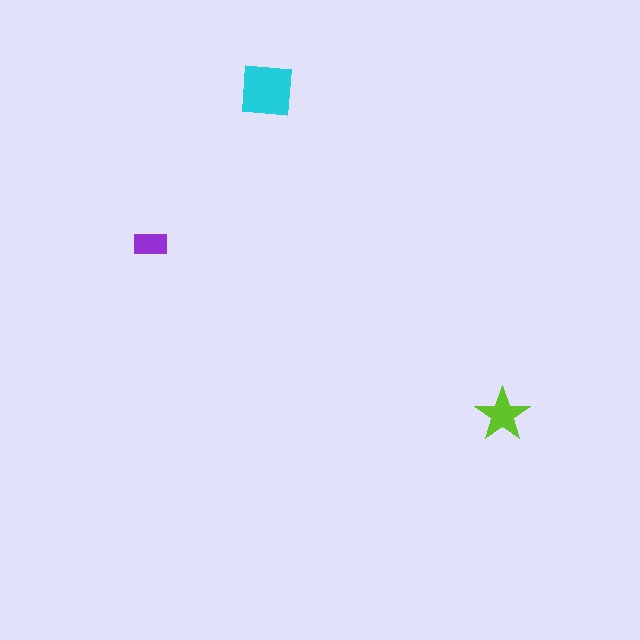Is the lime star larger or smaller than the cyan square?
Smaller.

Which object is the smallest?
The purple rectangle.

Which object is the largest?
The cyan square.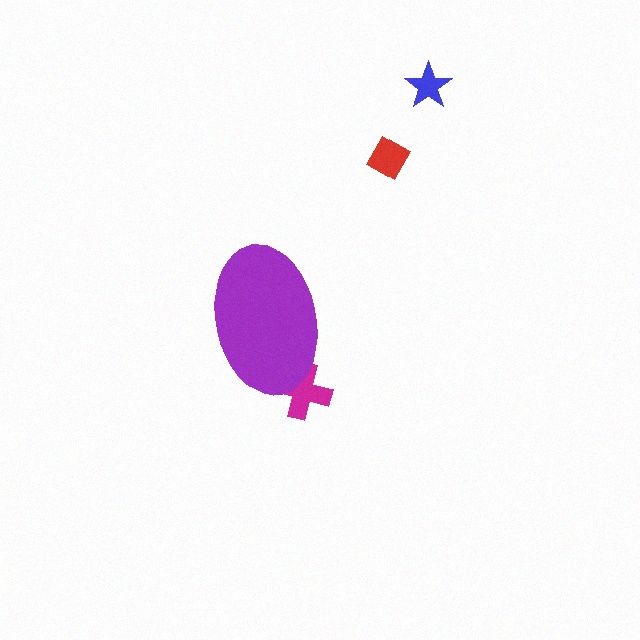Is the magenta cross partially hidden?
Yes, the magenta cross is partially hidden behind the purple ellipse.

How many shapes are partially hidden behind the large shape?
1 shape is partially hidden.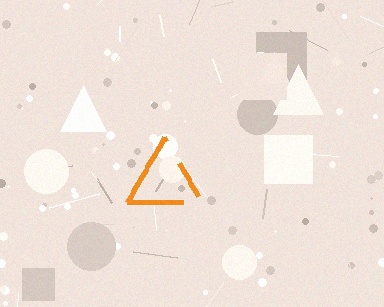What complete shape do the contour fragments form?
The contour fragments form a triangle.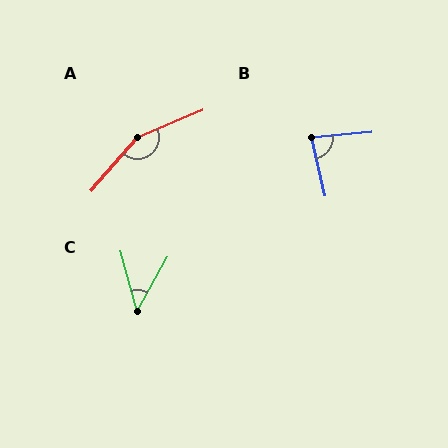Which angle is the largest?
A, at approximately 154 degrees.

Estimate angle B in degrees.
Approximately 83 degrees.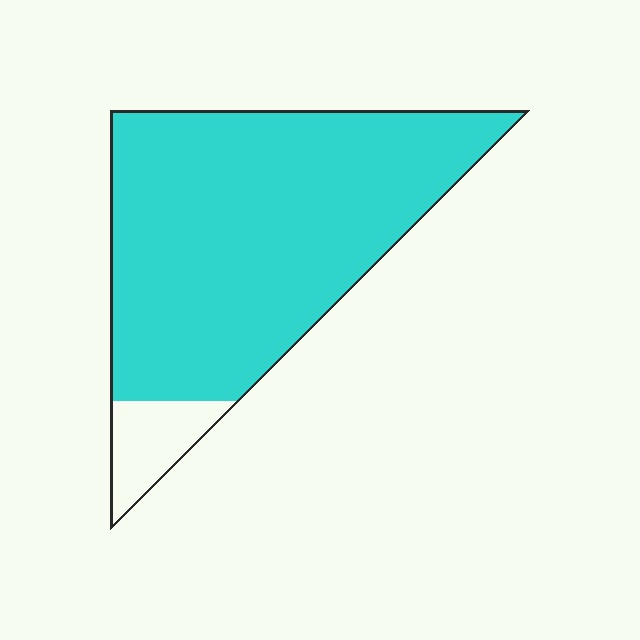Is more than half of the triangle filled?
Yes.